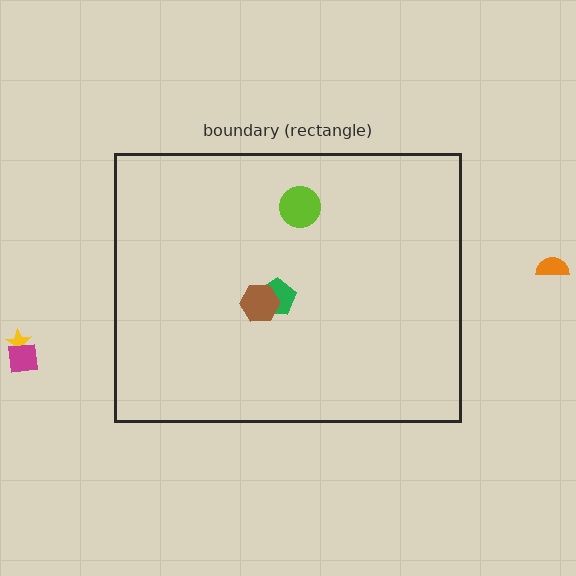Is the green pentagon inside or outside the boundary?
Inside.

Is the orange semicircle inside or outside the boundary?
Outside.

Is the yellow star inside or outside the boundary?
Outside.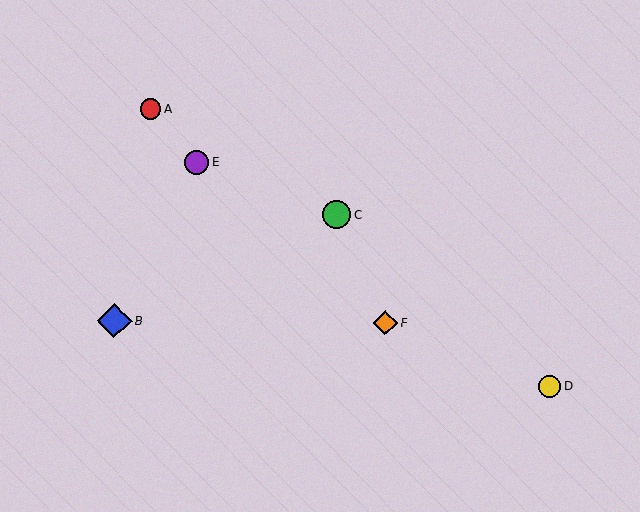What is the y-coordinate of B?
Object B is at y≈321.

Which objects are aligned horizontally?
Objects B, F are aligned horizontally.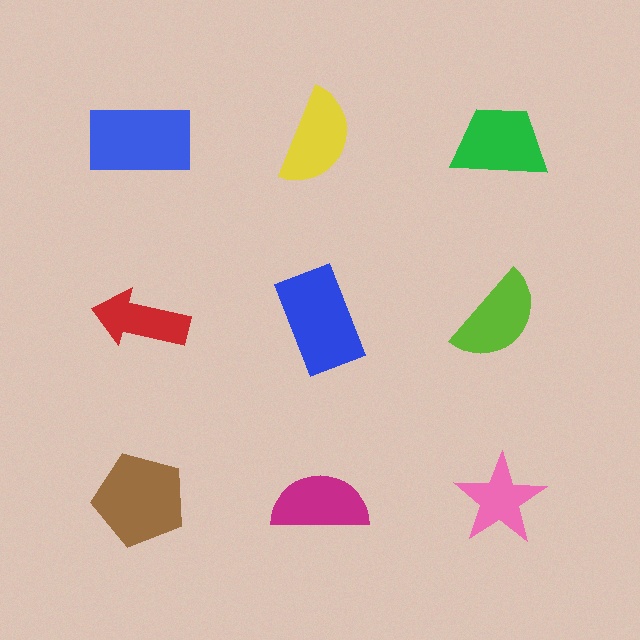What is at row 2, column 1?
A red arrow.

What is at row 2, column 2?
A blue rectangle.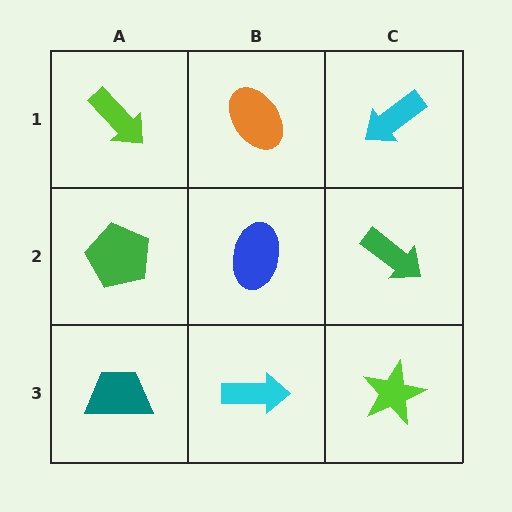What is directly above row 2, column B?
An orange ellipse.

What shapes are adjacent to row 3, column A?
A green pentagon (row 2, column A), a cyan arrow (row 3, column B).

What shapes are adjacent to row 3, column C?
A green arrow (row 2, column C), a cyan arrow (row 3, column B).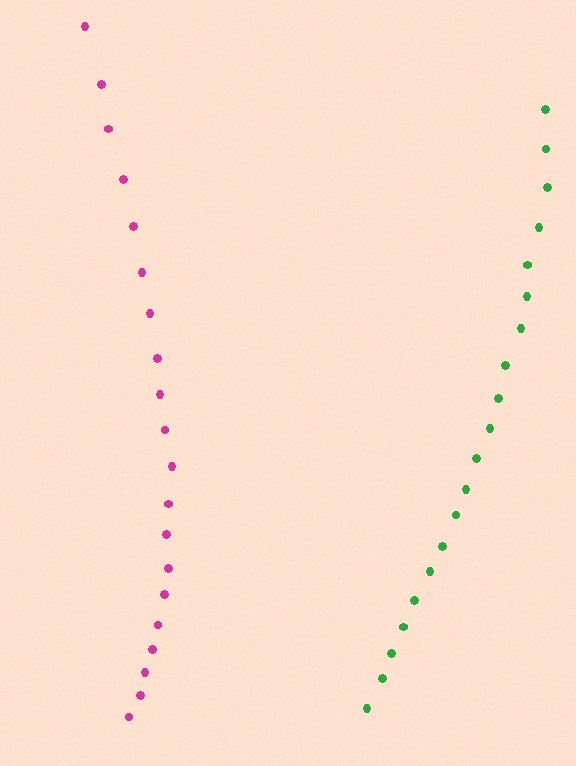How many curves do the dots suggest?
There are 2 distinct paths.